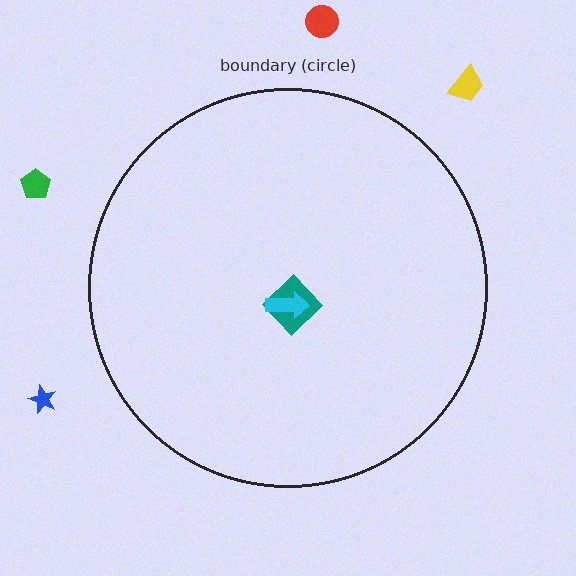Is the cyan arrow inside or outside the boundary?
Inside.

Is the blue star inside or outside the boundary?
Outside.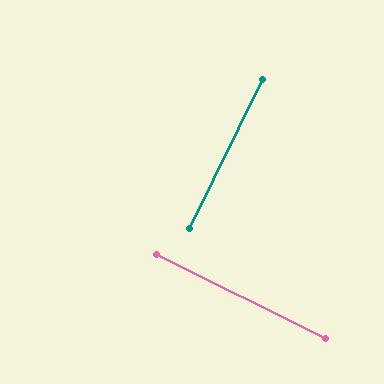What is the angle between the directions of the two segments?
Approximately 89 degrees.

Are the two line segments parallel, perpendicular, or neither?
Perpendicular — they meet at approximately 89°.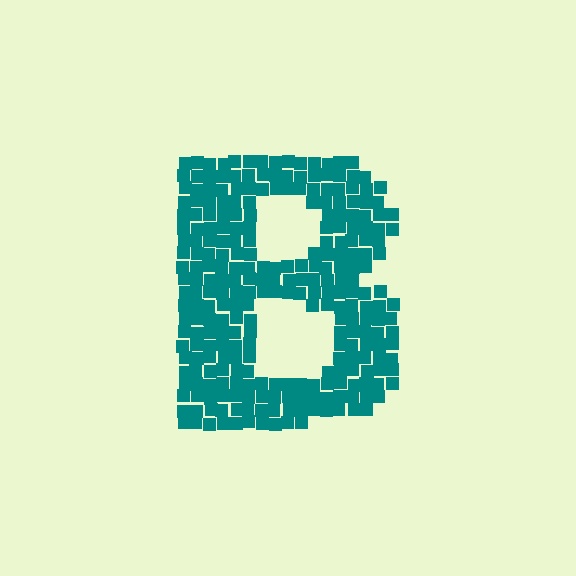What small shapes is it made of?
It is made of small squares.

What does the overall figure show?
The overall figure shows the letter B.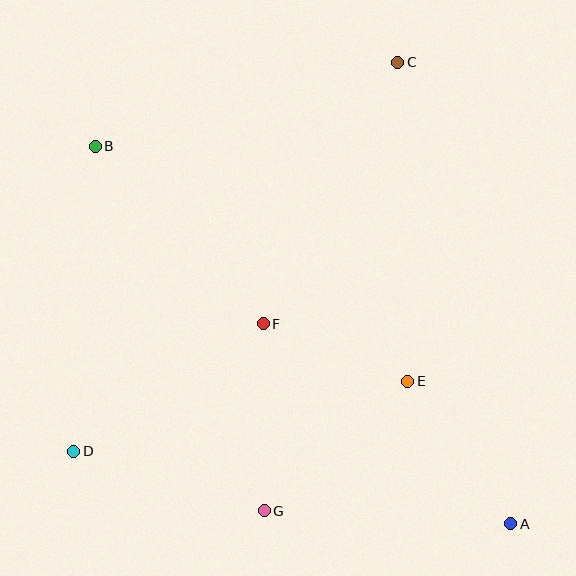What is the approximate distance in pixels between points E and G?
The distance between E and G is approximately 194 pixels.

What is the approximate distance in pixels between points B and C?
The distance between B and C is approximately 314 pixels.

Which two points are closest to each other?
Points E and F are closest to each other.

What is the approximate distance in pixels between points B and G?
The distance between B and G is approximately 402 pixels.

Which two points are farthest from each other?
Points A and B are farthest from each other.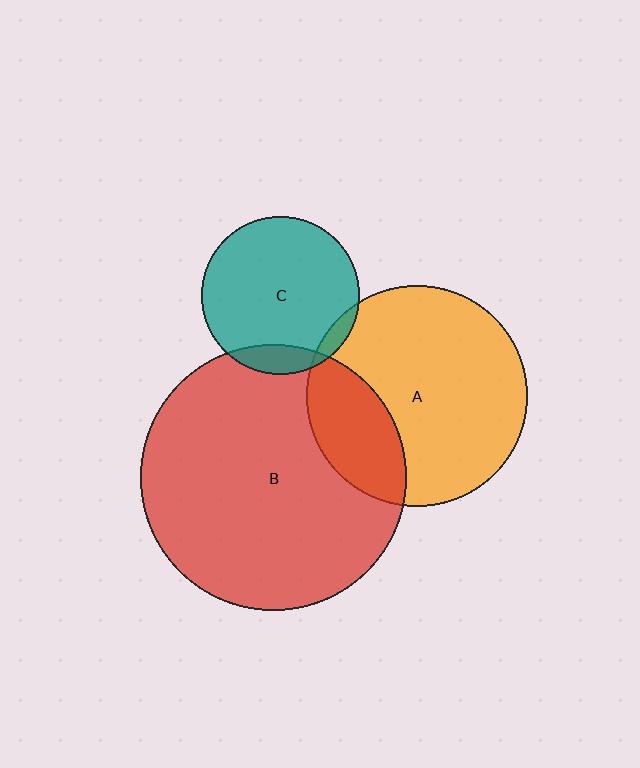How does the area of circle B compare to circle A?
Approximately 1.4 times.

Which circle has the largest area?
Circle B (red).